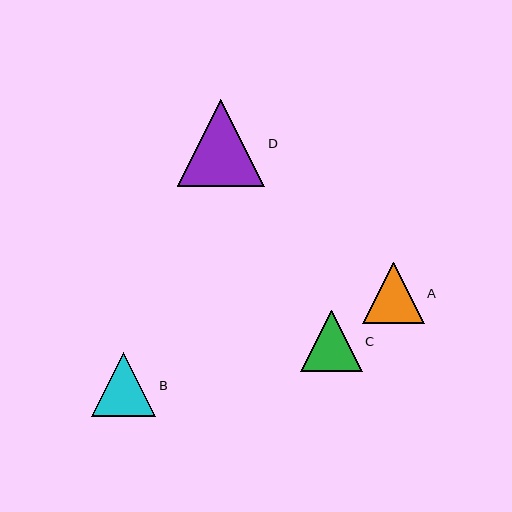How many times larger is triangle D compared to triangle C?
Triangle D is approximately 1.4 times the size of triangle C.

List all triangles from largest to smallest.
From largest to smallest: D, B, A, C.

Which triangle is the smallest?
Triangle C is the smallest with a size of approximately 61 pixels.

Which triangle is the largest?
Triangle D is the largest with a size of approximately 87 pixels.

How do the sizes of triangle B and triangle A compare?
Triangle B and triangle A are approximately the same size.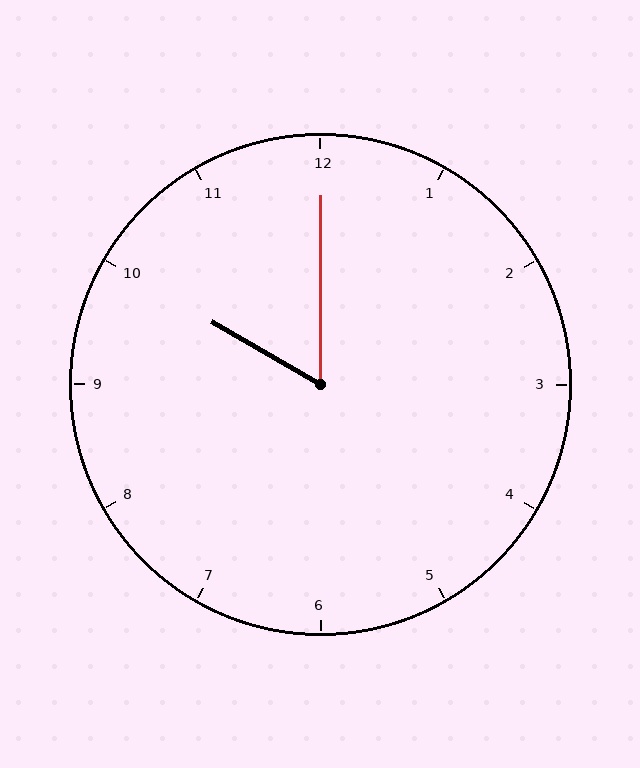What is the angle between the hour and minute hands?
Approximately 60 degrees.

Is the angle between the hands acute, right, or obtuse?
It is acute.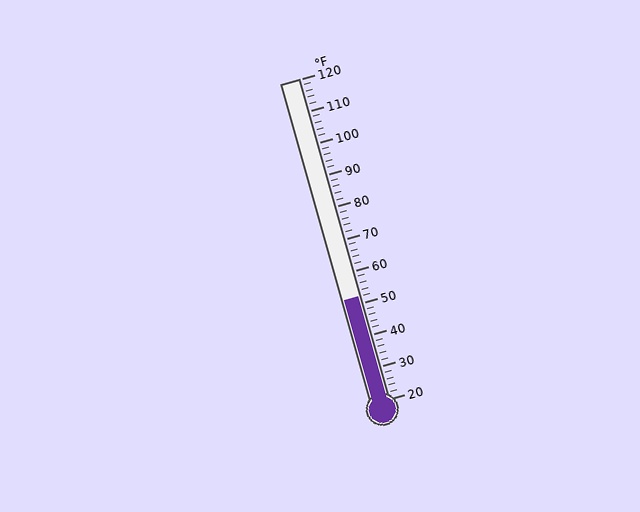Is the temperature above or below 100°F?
The temperature is below 100°F.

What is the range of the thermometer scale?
The thermometer scale ranges from 20°F to 120°F.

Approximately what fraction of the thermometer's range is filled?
The thermometer is filled to approximately 30% of its range.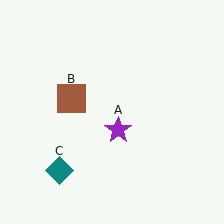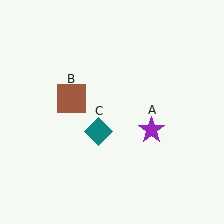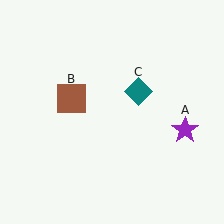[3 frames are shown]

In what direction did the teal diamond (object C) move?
The teal diamond (object C) moved up and to the right.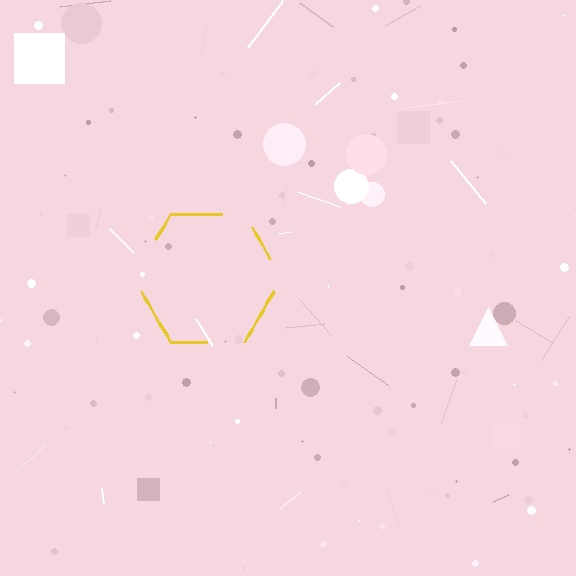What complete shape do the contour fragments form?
The contour fragments form a hexagon.